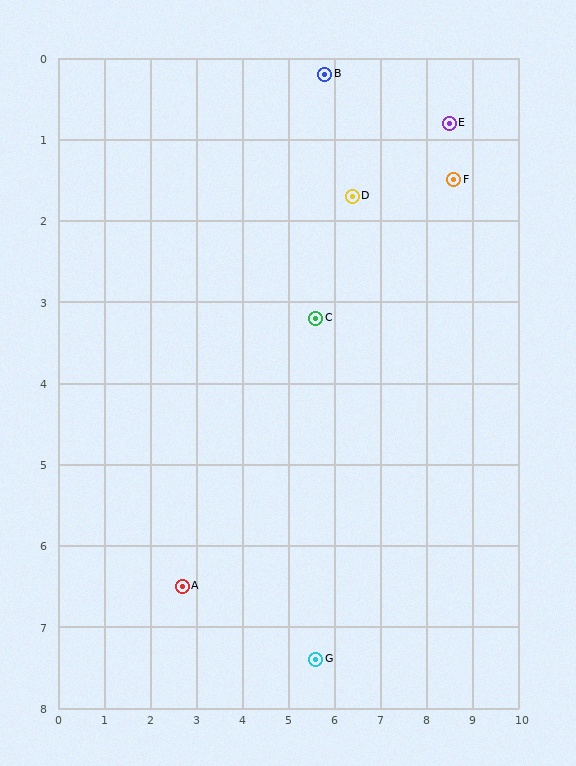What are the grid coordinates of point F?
Point F is at approximately (8.6, 1.5).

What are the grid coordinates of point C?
Point C is at approximately (5.6, 3.2).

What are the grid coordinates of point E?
Point E is at approximately (8.5, 0.8).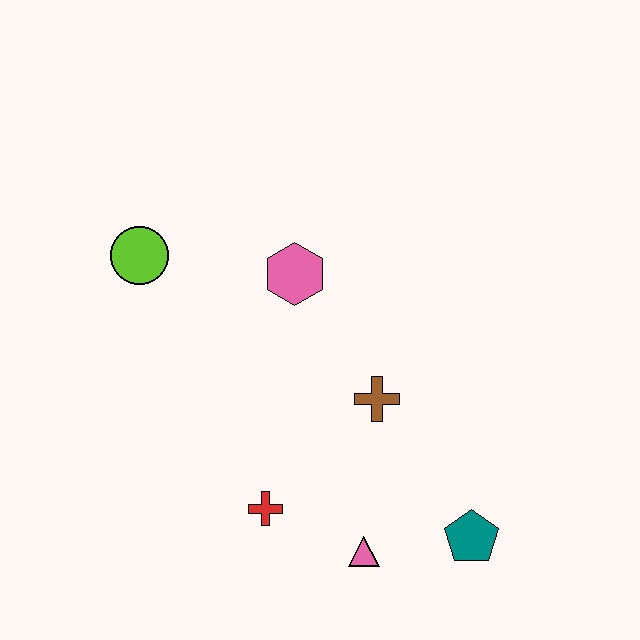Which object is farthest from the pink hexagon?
The teal pentagon is farthest from the pink hexagon.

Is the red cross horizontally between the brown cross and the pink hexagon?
No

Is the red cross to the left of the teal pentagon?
Yes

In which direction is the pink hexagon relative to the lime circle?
The pink hexagon is to the right of the lime circle.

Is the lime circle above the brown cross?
Yes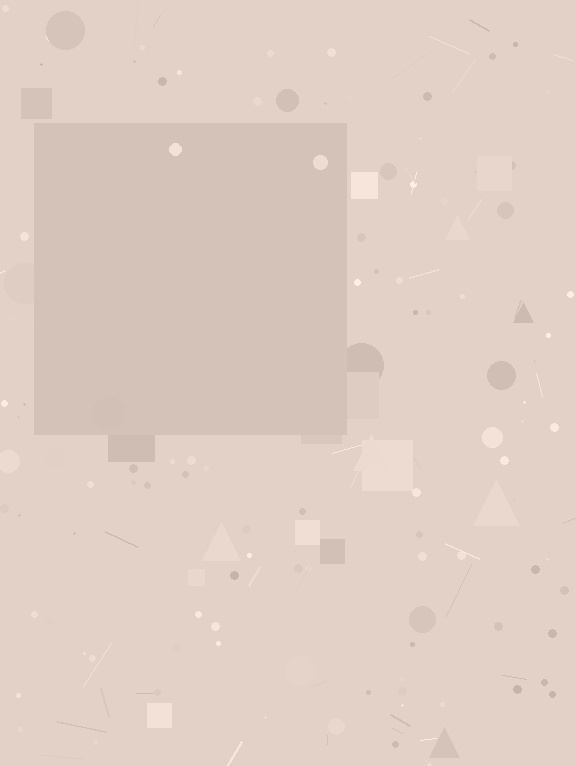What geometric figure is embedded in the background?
A square is embedded in the background.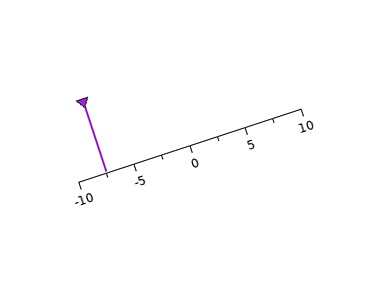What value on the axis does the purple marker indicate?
The marker indicates approximately -7.5.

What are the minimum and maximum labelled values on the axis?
The axis runs from -10 to 10.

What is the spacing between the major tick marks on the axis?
The major ticks are spaced 5 apart.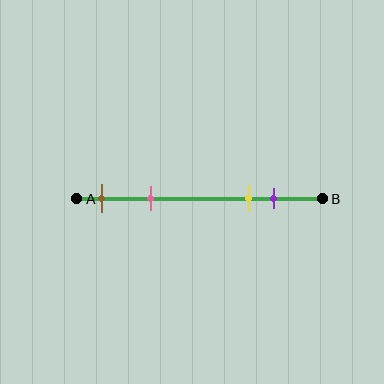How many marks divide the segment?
There are 4 marks dividing the segment.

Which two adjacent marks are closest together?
The yellow and purple marks are the closest adjacent pair.